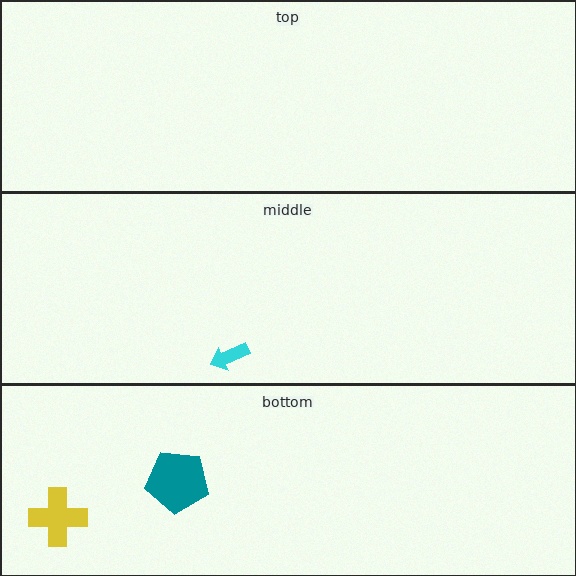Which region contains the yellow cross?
The bottom region.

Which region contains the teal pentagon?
The bottom region.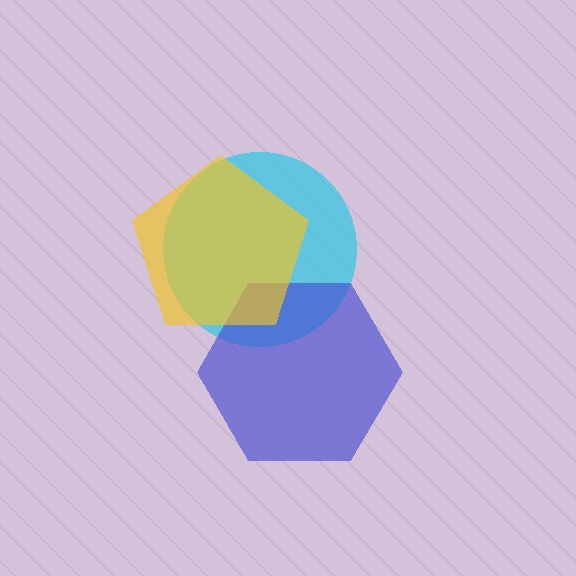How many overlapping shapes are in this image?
There are 3 overlapping shapes in the image.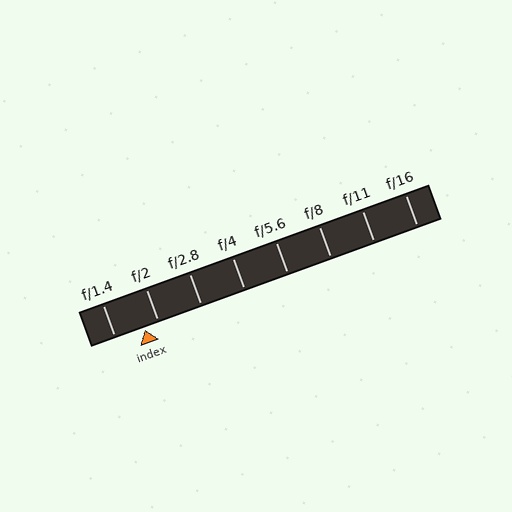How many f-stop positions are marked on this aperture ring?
There are 8 f-stop positions marked.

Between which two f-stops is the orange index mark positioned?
The index mark is between f/1.4 and f/2.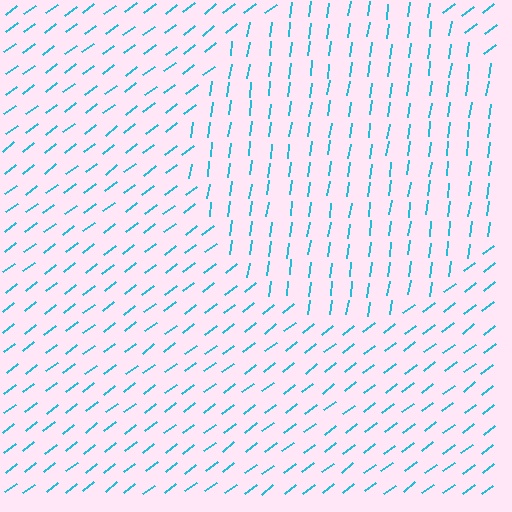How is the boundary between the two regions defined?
The boundary is defined purely by a change in line orientation (approximately 45 degrees difference). All lines are the same color and thickness.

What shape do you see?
I see a circle.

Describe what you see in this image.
The image is filled with small cyan line segments. A circle region in the image has lines oriented differently from the surrounding lines, creating a visible texture boundary.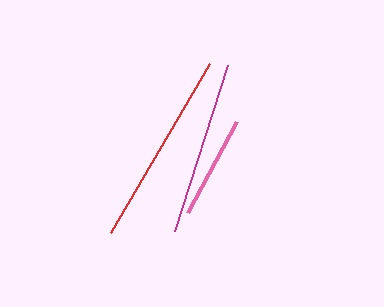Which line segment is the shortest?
The pink line is the shortest at approximately 104 pixels.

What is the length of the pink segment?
The pink segment is approximately 104 pixels long.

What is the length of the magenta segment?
The magenta segment is approximately 174 pixels long.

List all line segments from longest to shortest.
From longest to shortest: red, magenta, pink.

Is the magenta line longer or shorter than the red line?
The red line is longer than the magenta line.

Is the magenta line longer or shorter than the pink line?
The magenta line is longer than the pink line.